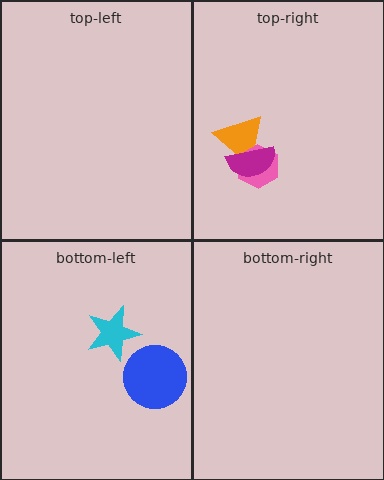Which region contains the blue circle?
The bottom-left region.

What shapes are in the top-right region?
The orange triangle, the pink hexagon, the magenta semicircle.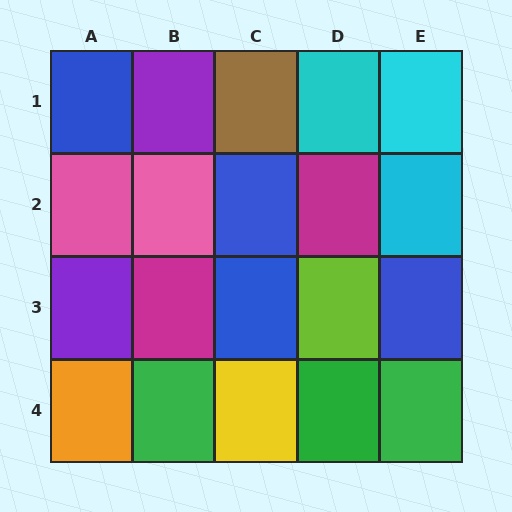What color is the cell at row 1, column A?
Blue.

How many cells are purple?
2 cells are purple.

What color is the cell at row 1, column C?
Brown.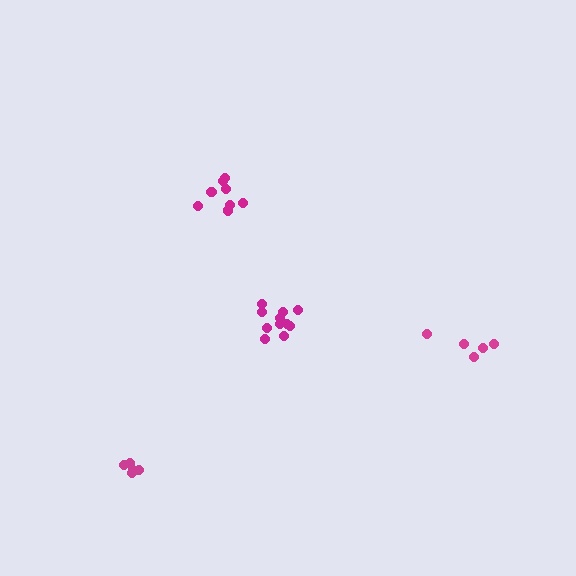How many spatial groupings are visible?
There are 4 spatial groupings.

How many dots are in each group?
Group 1: 11 dots, Group 2: 5 dots, Group 3: 8 dots, Group 4: 5 dots (29 total).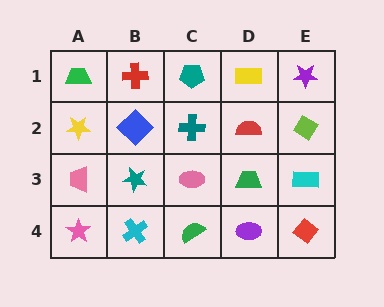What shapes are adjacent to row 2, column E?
A purple star (row 1, column E), a cyan rectangle (row 3, column E), a red semicircle (row 2, column D).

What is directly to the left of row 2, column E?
A red semicircle.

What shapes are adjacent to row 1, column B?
A blue diamond (row 2, column B), a green trapezoid (row 1, column A), a teal pentagon (row 1, column C).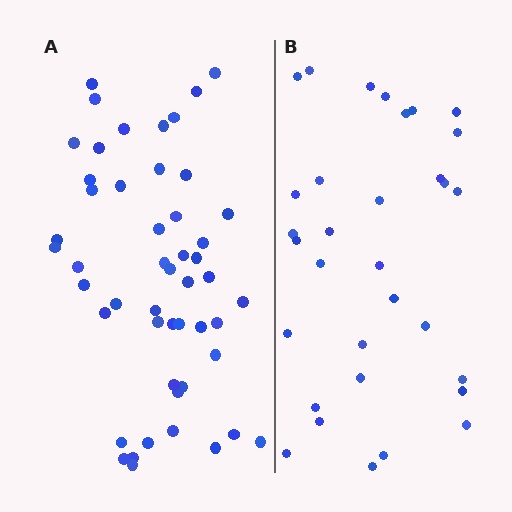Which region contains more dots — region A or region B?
Region A (the left region) has more dots.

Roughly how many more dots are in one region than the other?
Region A has approximately 20 more dots than region B.